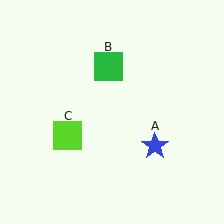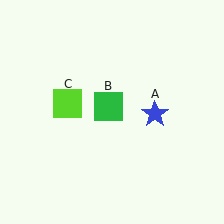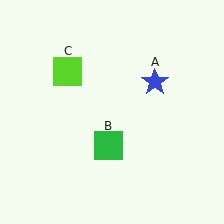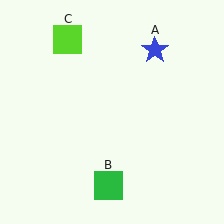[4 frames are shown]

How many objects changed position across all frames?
3 objects changed position: blue star (object A), green square (object B), lime square (object C).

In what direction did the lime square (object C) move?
The lime square (object C) moved up.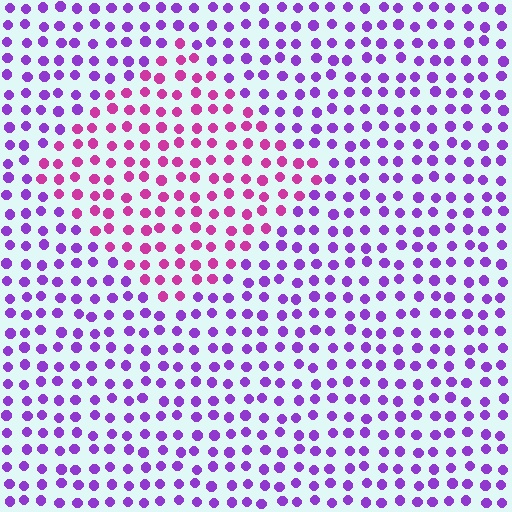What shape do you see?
I see a diamond.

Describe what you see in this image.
The image is filled with small purple elements in a uniform arrangement. A diamond-shaped region is visible where the elements are tinted to a slightly different hue, forming a subtle color boundary.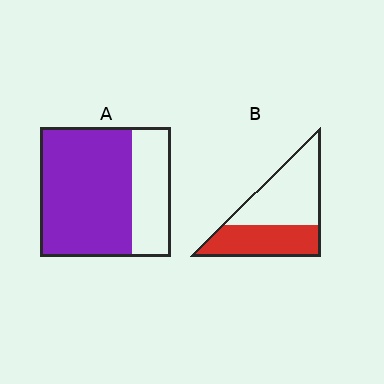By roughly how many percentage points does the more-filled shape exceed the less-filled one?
By roughly 25 percentage points (A over B).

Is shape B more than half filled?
No.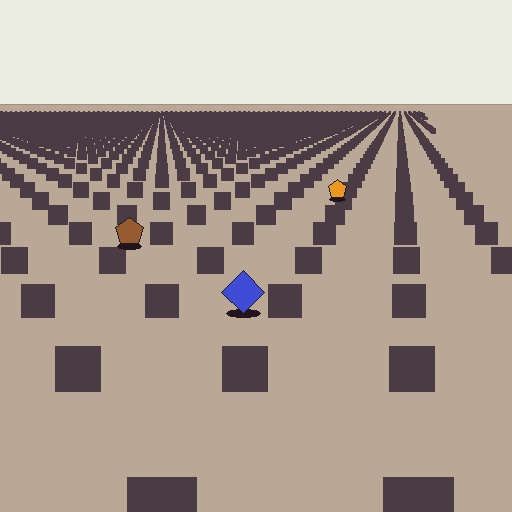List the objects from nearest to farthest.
From nearest to farthest: the blue diamond, the brown pentagon, the orange pentagon.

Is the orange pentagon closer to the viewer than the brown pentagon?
No. The brown pentagon is closer — you can tell from the texture gradient: the ground texture is coarser near it.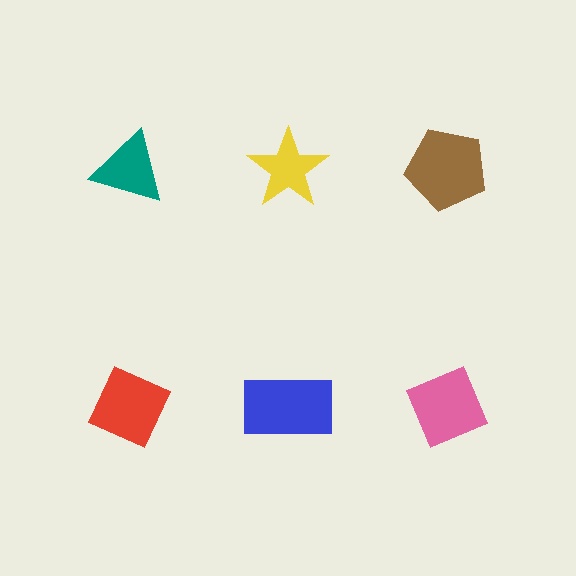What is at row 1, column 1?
A teal triangle.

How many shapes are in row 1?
3 shapes.